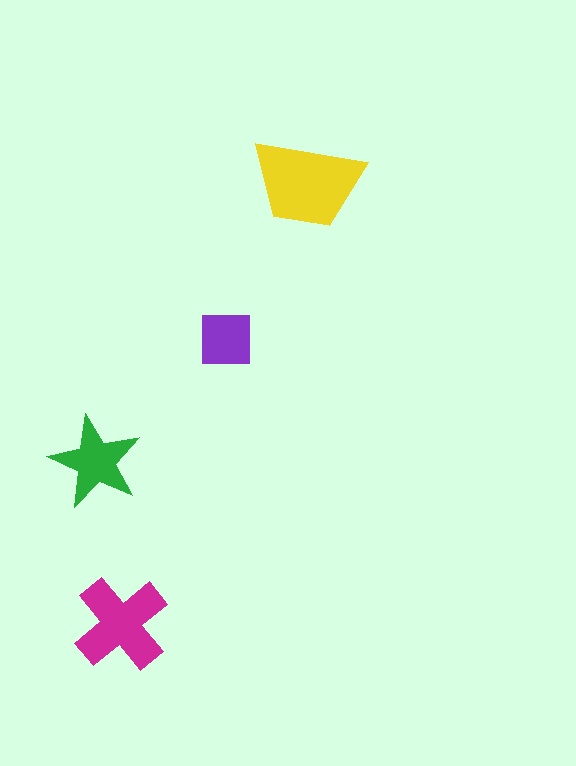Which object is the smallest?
The purple square.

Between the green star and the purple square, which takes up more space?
The green star.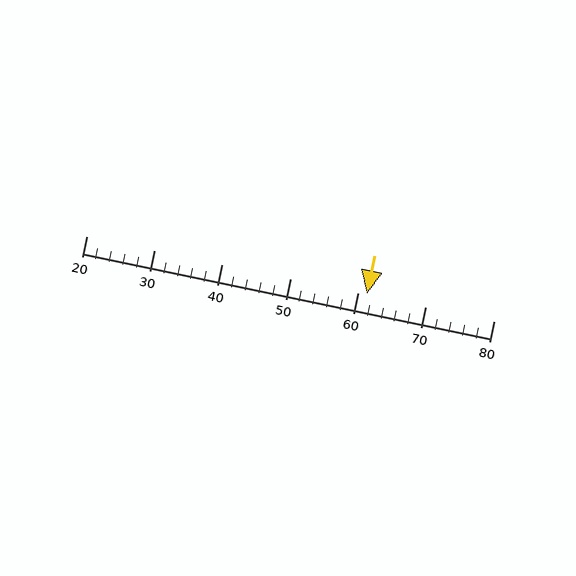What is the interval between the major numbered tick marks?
The major tick marks are spaced 10 units apart.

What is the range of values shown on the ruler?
The ruler shows values from 20 to 80.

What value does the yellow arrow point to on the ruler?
The yellow arrow points to approximately 61.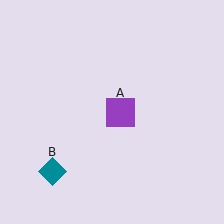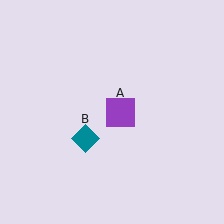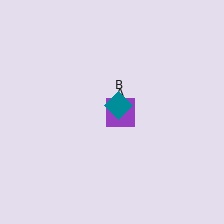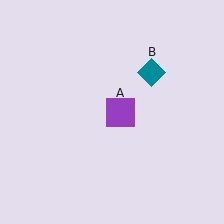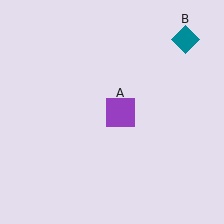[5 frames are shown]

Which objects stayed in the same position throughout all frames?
Purple square (object A) remained stationary.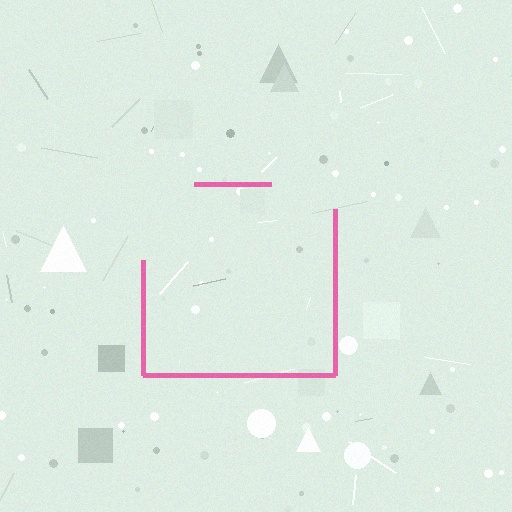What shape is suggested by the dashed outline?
The dashed outline suggests a square.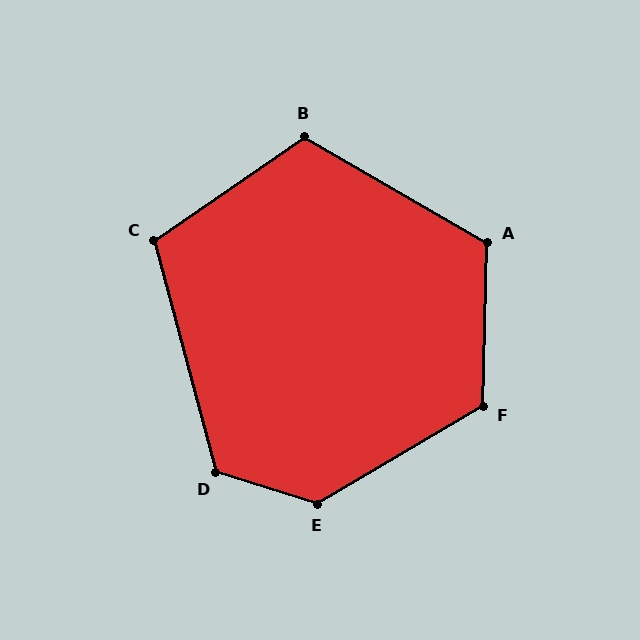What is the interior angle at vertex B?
Approximately 115 degrees (obtuse).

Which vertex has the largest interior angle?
E, at approximately 132 degrees.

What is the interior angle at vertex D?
Approximately 123 degrees (obtuse).